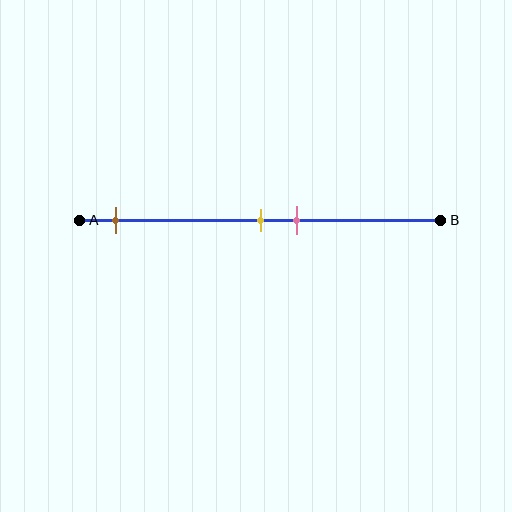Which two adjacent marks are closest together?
The yellow and pink marks are the closest adjacent pair.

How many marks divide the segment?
There are 3 marks dividing the segment.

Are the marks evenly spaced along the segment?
No, the marks are not evenly spaced.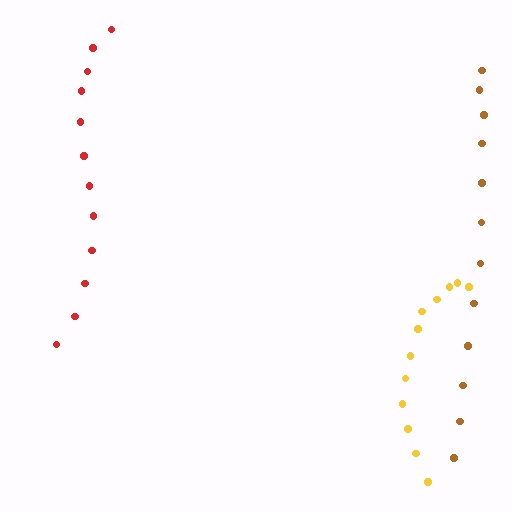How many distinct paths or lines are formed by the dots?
There are 3 distinct paths.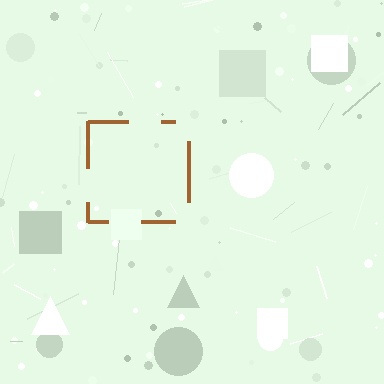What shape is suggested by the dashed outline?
The dashed outline suggests a square.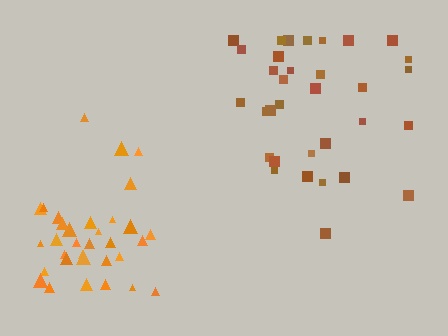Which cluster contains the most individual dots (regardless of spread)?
Brown (34).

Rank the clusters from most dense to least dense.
orange, brown.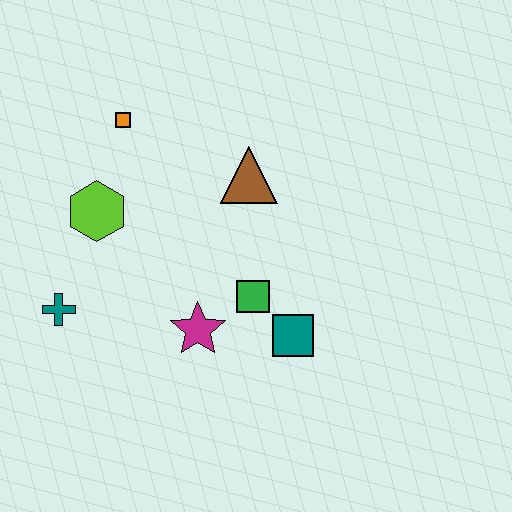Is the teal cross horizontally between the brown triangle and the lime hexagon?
No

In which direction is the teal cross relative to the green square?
The teal cross is to the left of the green square.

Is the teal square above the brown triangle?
No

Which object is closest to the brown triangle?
The green square is closest to the brown triangle.